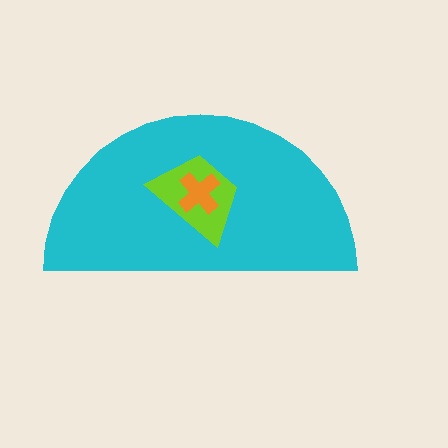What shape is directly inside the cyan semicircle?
The lime trapezoid.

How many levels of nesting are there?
3.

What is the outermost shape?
The cyan semicircle.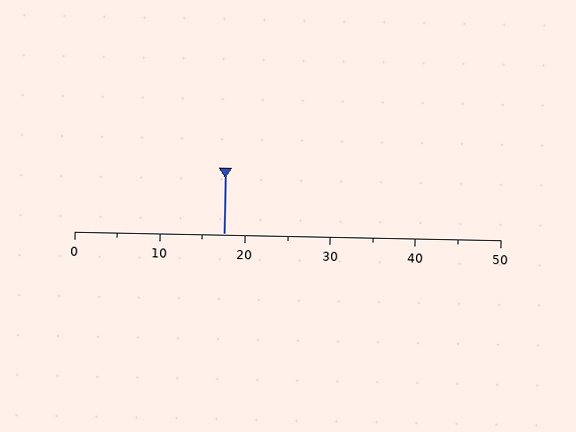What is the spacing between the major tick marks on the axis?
The major ticks are spaced 10 apart.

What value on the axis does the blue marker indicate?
The marker indicates approximately 17.5.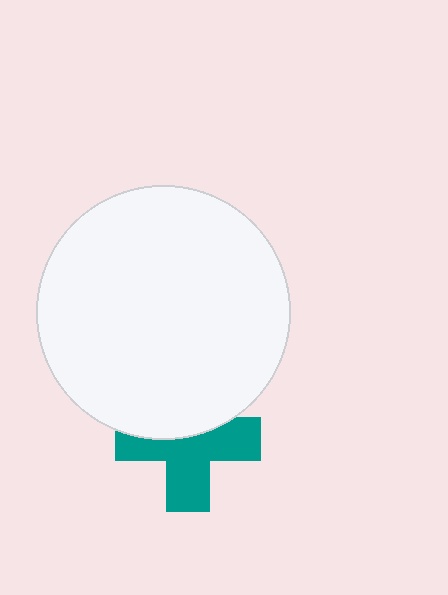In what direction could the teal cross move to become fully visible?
The teal cross could move down. That would shift it out from behind the white circle entirely.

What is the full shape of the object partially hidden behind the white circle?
The partially hidden object is a teal cross.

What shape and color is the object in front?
The object in front is a white circle.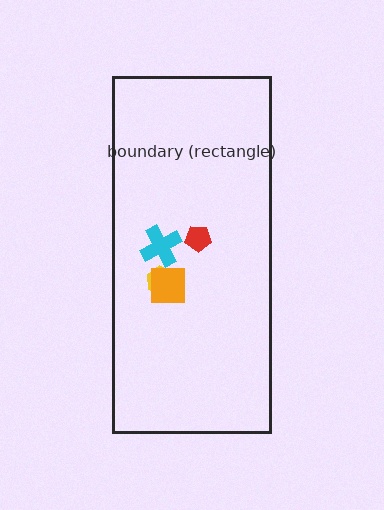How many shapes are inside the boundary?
4 inside, 0 outside.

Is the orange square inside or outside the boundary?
Inside.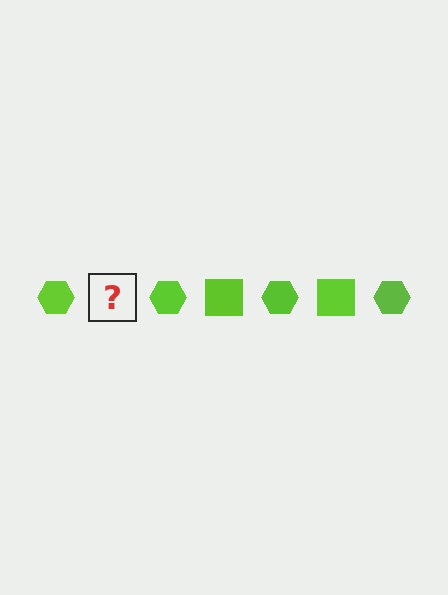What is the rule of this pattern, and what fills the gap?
The rule is that the pattern cycles through hexagon, square shapes in lime. The gap should be filled with a lime square.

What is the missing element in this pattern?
The missing element is a lime square.